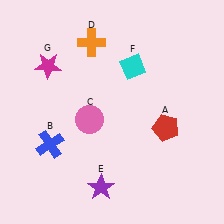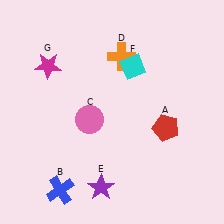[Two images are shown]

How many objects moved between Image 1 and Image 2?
2 objects moved between the two images.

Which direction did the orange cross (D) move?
The orange cross (D) moved right.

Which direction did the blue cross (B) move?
The blue cross (B) moved down.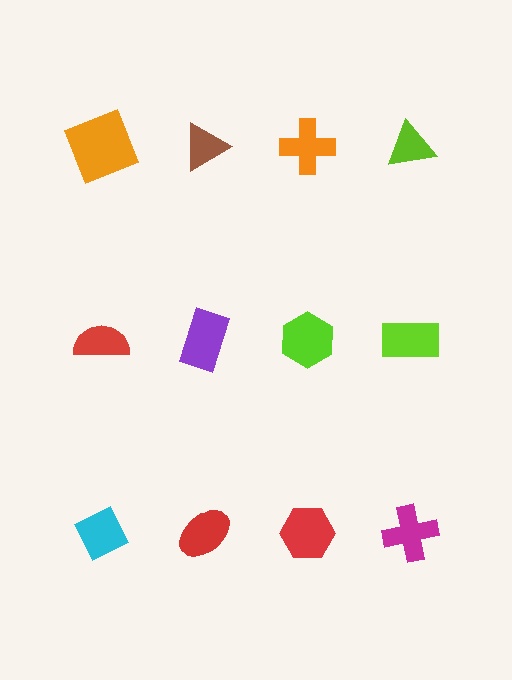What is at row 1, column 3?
An orange cross.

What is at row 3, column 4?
A magenta cross.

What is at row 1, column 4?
A lime triangle.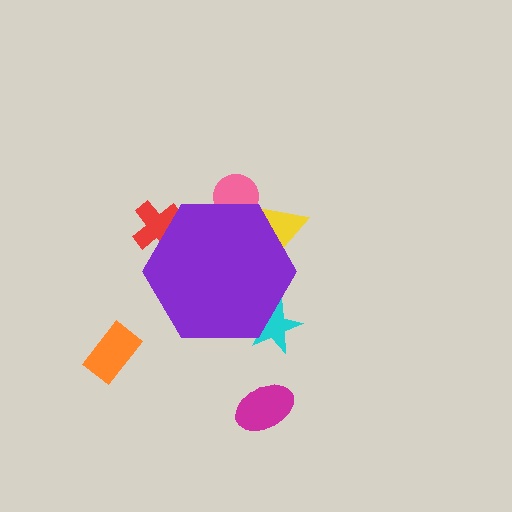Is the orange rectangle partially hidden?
No, the orange rectangle is fully visible.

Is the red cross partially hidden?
Yes, the red cross is partially hidden behind the purple hexagon.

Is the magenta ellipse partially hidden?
No, the magenta ellipse is fully visible.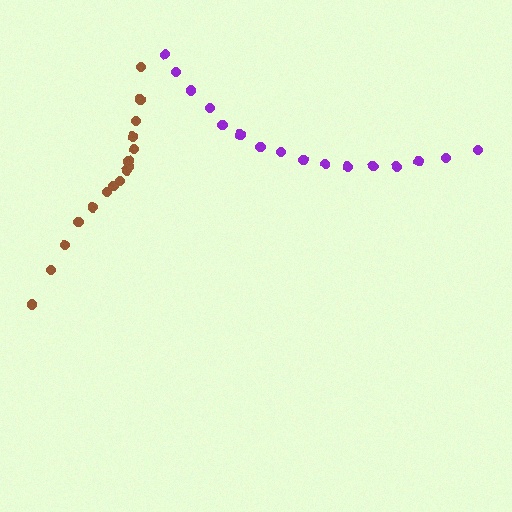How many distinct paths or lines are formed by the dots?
There are 2 distinct paths.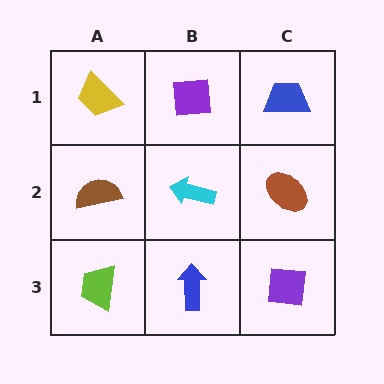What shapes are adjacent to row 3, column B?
A cyan arrow (row 2, column B), a lime trapezoid (row 3, column A), a purple square (row 3, column C).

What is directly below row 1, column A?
A brown semicircle.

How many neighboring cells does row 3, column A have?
2.